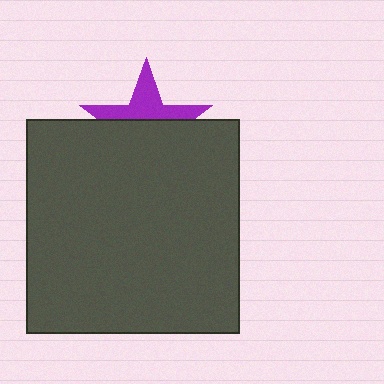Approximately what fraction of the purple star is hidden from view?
Roughly 58% of the purple star is hidden behind the dark gray square.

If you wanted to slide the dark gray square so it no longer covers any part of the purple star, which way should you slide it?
Slide it down — that is the most direct way to separate the two shapes.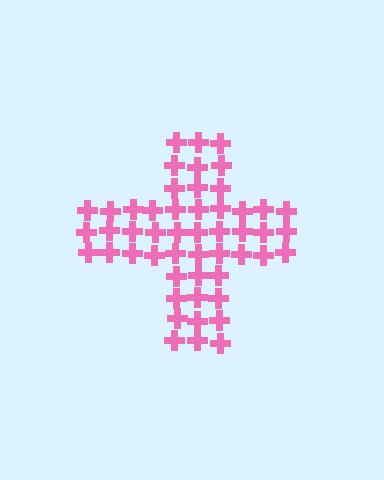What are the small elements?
The small elements are crosses.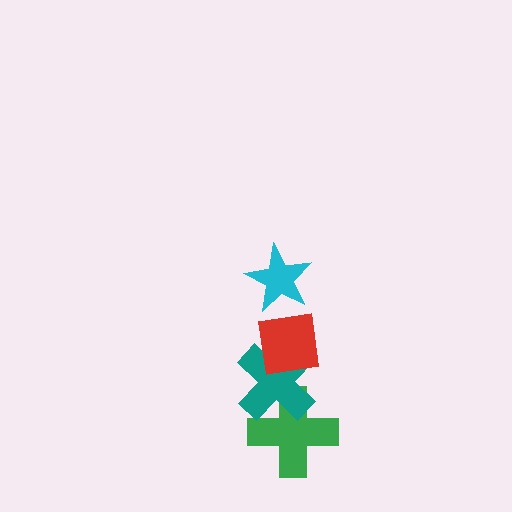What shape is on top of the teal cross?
The red square is on top of the teal cross.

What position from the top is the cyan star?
The cyan star is 1st from the top.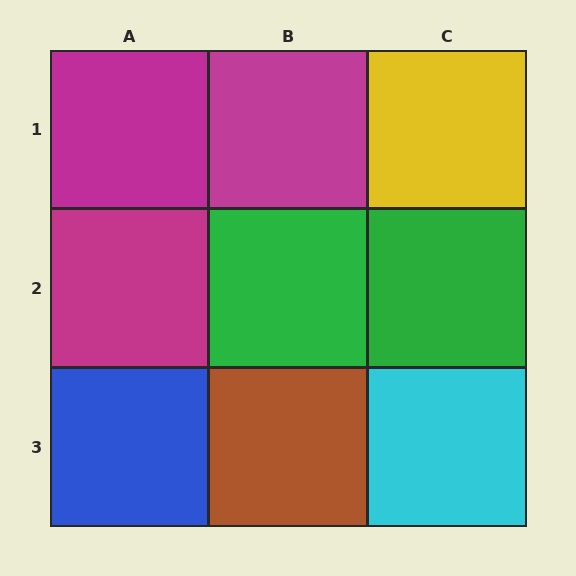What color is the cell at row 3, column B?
Brown.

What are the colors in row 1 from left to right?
Magenta, magenta, yellow.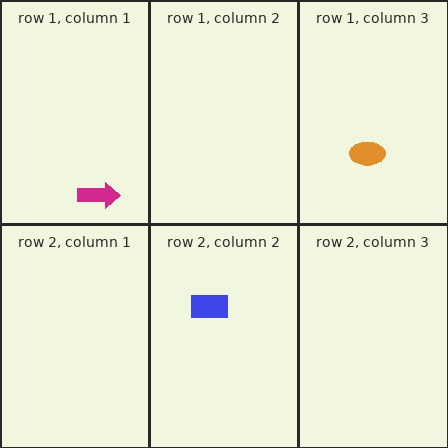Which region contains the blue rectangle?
The row 2, column 2 region.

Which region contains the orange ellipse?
The row 1, column 3 region.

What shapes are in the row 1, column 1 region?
The magenta arrow.